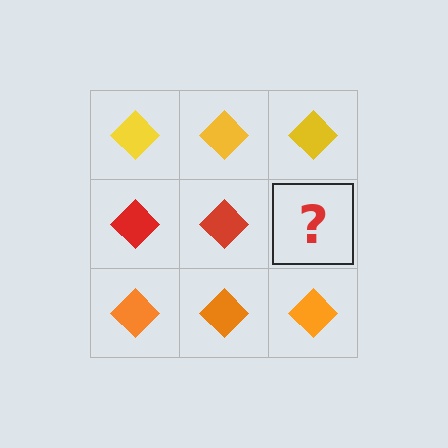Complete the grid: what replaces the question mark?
The question mark should be replaced with a red diamond.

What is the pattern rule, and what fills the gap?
The rule is that each row has a consistent color. The gap should be filled with a red diamond.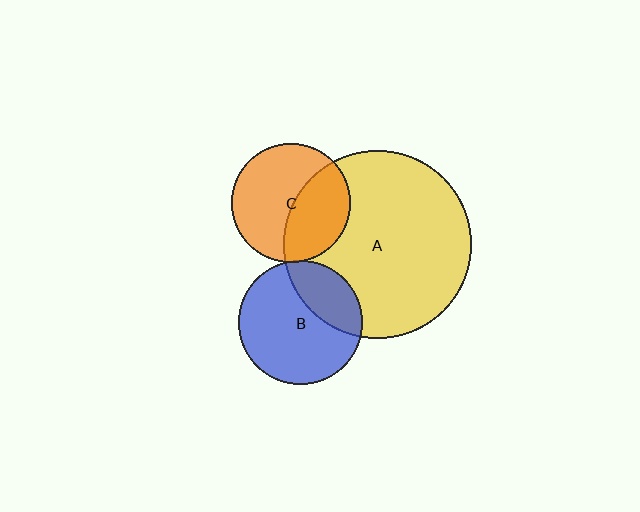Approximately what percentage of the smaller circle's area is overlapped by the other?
Approximately 40%.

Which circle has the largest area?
Circle A (yellow).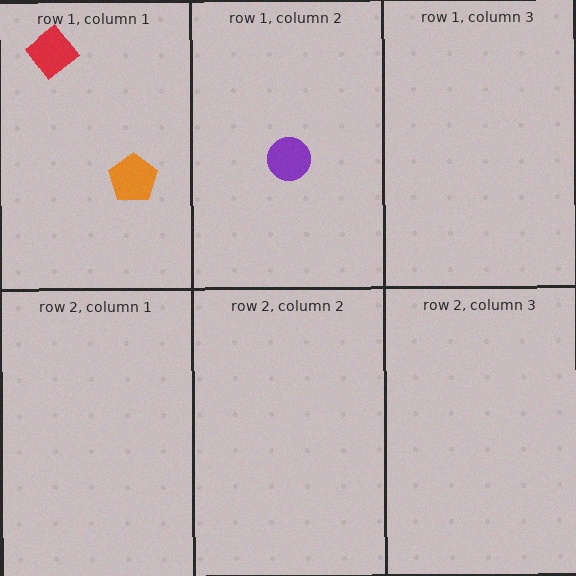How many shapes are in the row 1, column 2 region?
1.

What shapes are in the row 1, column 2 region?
The purple circle.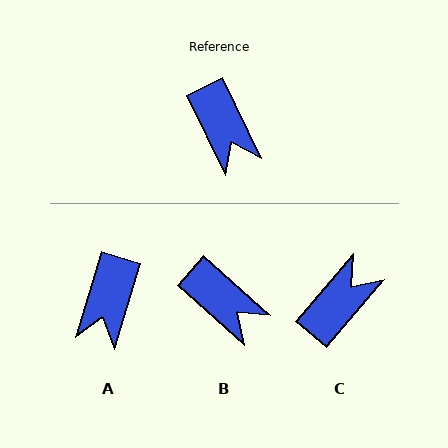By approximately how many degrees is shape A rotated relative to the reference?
Approximately 43 degrees clockwise.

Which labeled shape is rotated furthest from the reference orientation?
C, about 114 degrees away.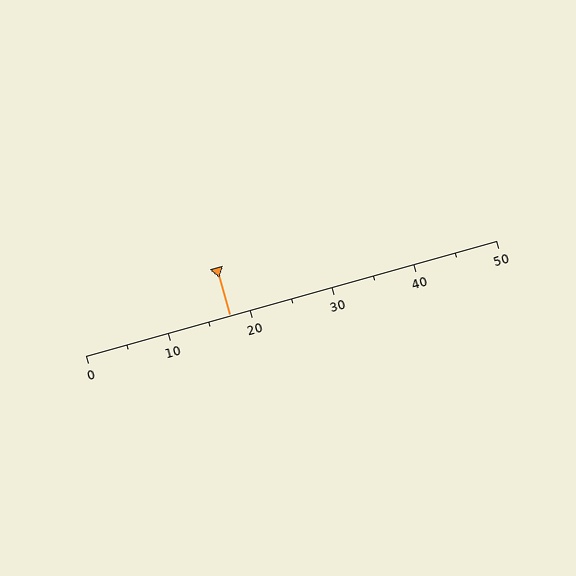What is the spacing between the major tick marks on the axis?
The major ticks are spaced 10 apart.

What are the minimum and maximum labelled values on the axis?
The axis runs from 0 to 50.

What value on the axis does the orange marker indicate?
The marker indicates approximately 17.5.